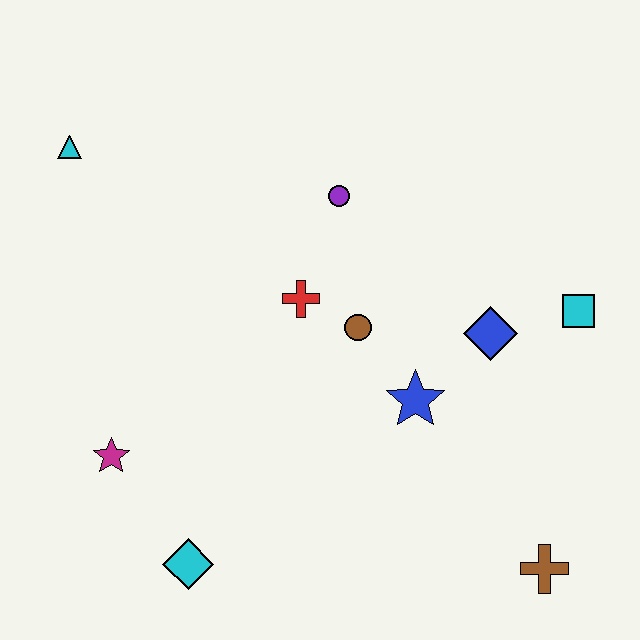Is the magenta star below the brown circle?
Yes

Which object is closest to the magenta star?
The cyan diamond is closest to the magenta star.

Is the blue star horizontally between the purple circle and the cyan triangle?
No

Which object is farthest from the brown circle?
The cyan triangle is farthest from the brown circle.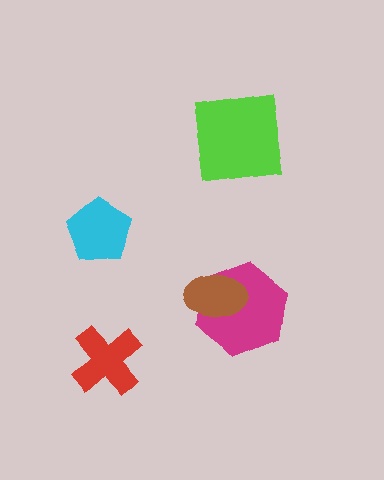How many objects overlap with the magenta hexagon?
1 object overlaps with the magenta hexagon.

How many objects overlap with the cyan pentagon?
0 objects overlap with the cyan pentagon.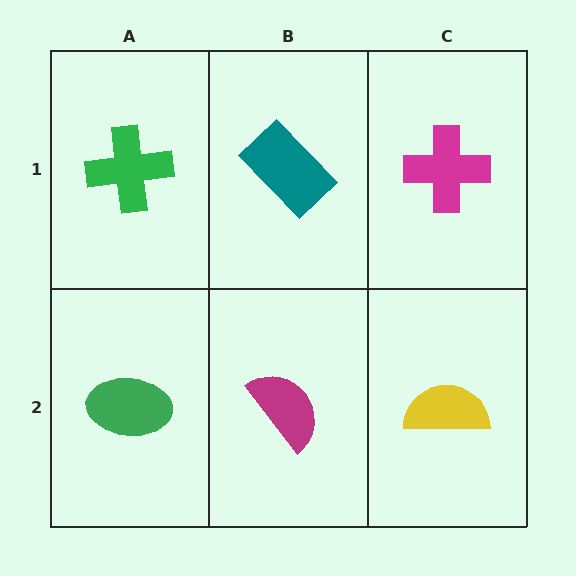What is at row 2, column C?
A yellow semicircle.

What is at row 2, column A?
A green ellipse.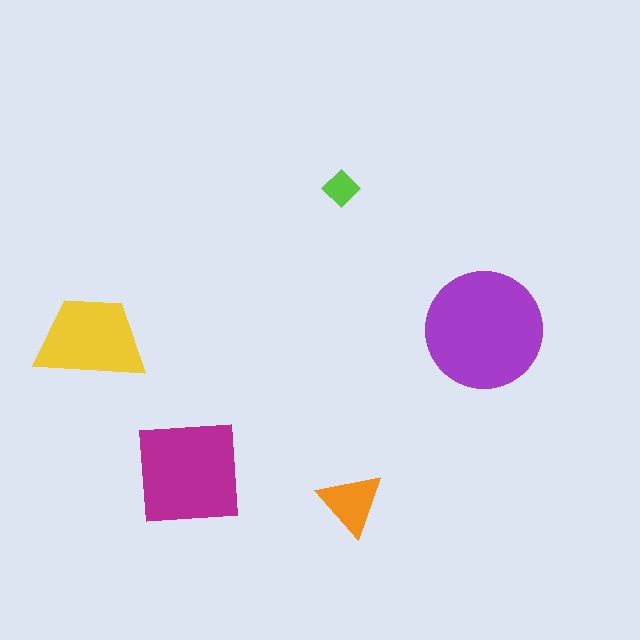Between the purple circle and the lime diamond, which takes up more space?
The purple circle.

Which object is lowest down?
The orange triangle is bottommost.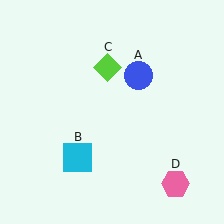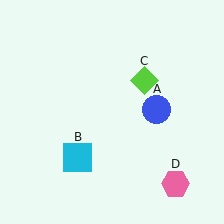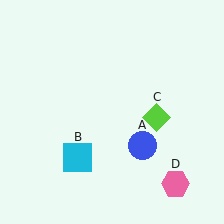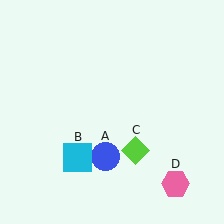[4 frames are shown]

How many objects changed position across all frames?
2 objects changed position: blue circle (object A), lime diamond (object C).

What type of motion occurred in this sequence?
The blue circle (object A), lime diamond (object C) rotated clockwise around the center of the scene.